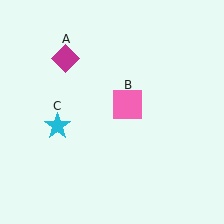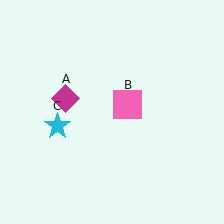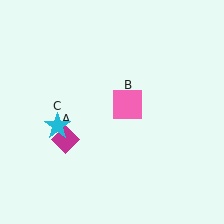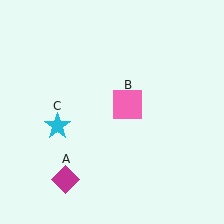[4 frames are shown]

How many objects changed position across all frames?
1 object changed position: magenta diamond (object A).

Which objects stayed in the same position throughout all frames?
Pink square (object B) and cyan star (object C) remained stationary.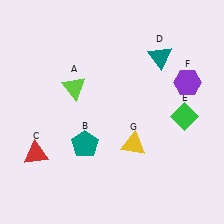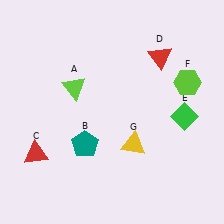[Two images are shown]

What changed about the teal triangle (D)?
In Image 1, D is teal. In Image 2, it changed to red.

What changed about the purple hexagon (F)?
In Image 1, F is purple. In Image 2, it changed to lime.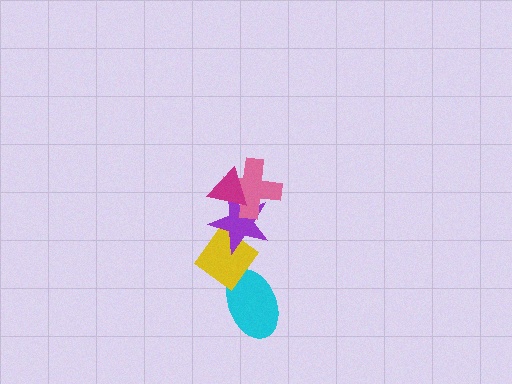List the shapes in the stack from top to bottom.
From top to bottom: the magenta triangle, the pink cross, the purple star, the yellow diamond, the cyan ellipse.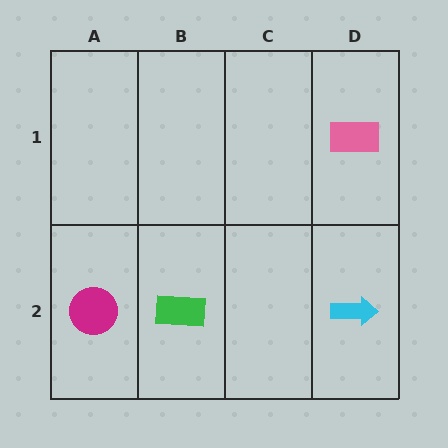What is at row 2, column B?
A green rectangle.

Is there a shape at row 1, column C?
No, that cell is empty.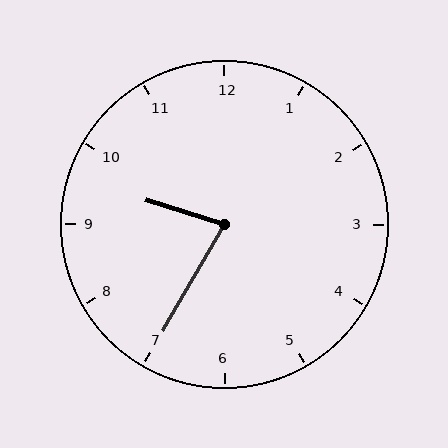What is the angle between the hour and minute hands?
Approximately 78 degrees.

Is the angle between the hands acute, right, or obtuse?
It is acute.